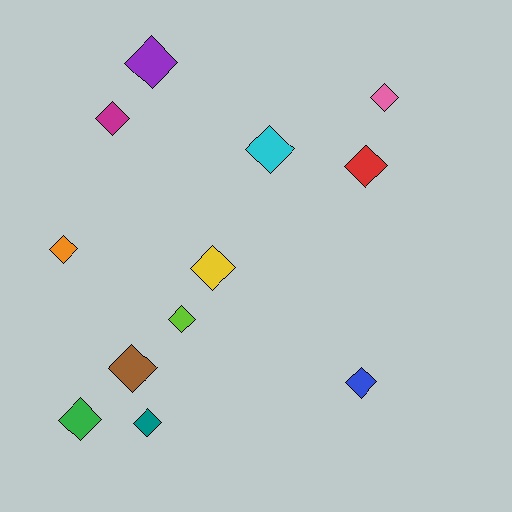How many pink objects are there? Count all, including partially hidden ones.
There is 1 pink object.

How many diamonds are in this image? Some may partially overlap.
There are 12 diamonds.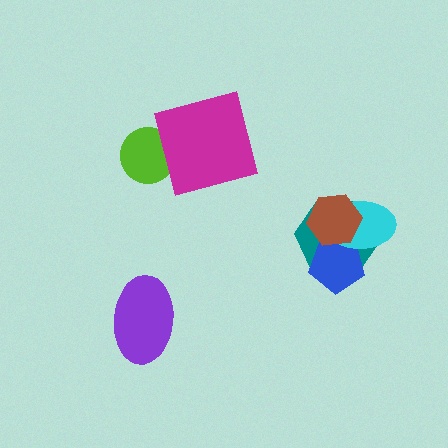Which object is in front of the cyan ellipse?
The brown hexagon is in front of the cyan ellipse.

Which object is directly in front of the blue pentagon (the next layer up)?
The cyan ellipse is directly in front of the blue pentagon.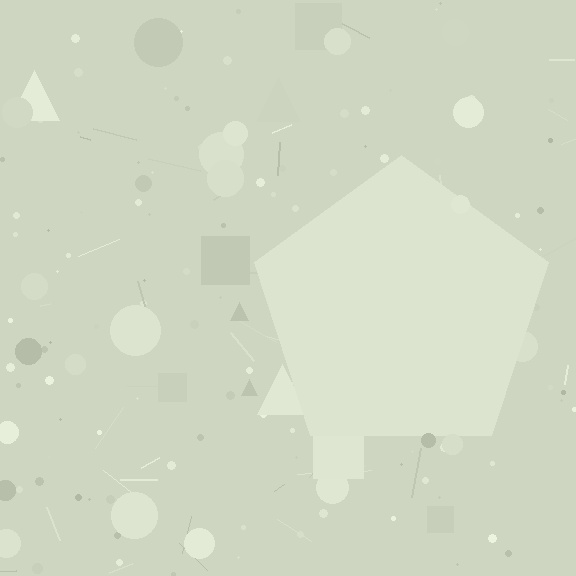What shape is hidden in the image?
A pentagon is hidden in the image.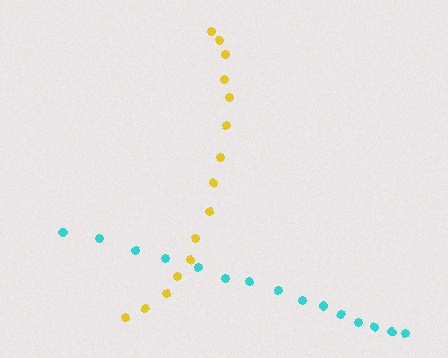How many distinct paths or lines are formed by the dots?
There are 2 distinct paths.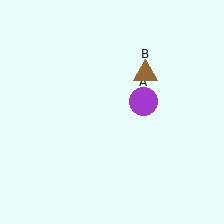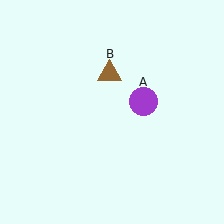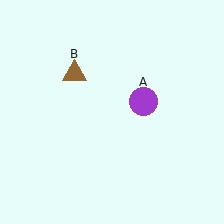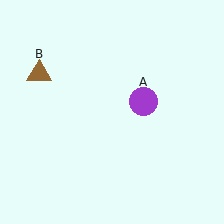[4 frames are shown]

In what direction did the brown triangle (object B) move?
The brown triangle (object B) moved left.